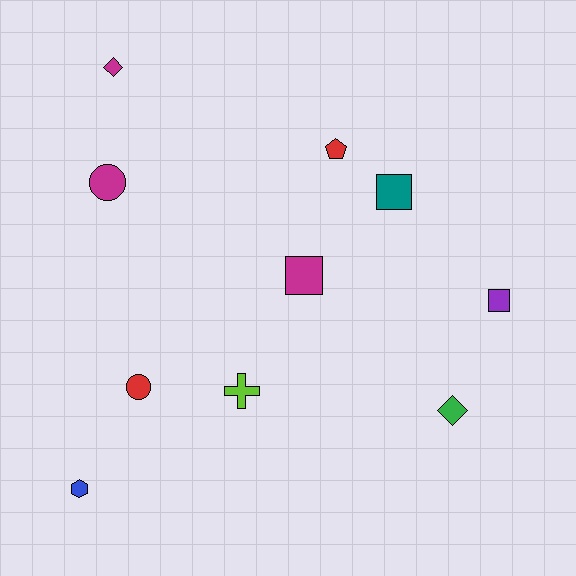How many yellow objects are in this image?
There are no yellow objects.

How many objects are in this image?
There are 10 objects.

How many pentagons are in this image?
There is 1 pentagon.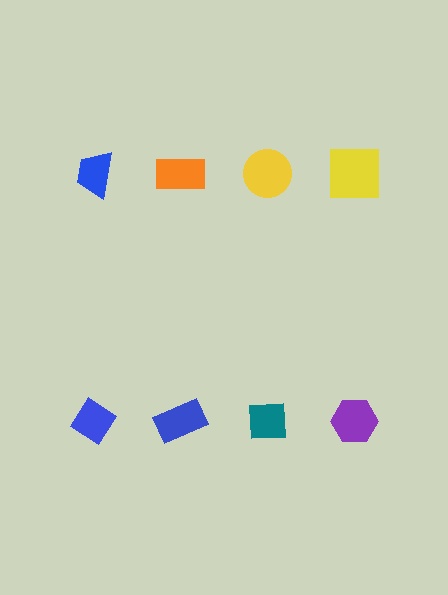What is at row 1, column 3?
A yellow circle.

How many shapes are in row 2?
4 shapes.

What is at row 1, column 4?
A yellow square.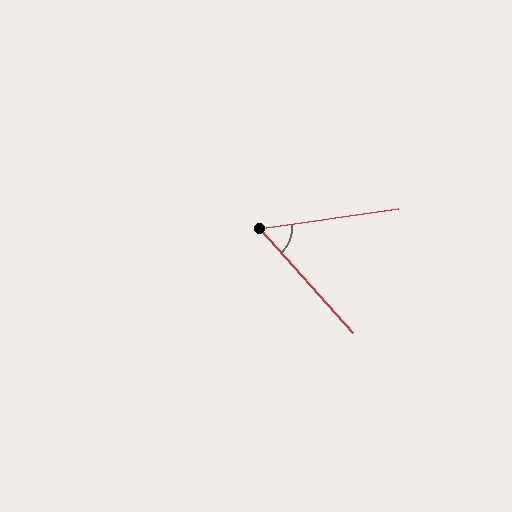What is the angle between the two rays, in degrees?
Approximately 57 degrees.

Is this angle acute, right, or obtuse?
It is acute.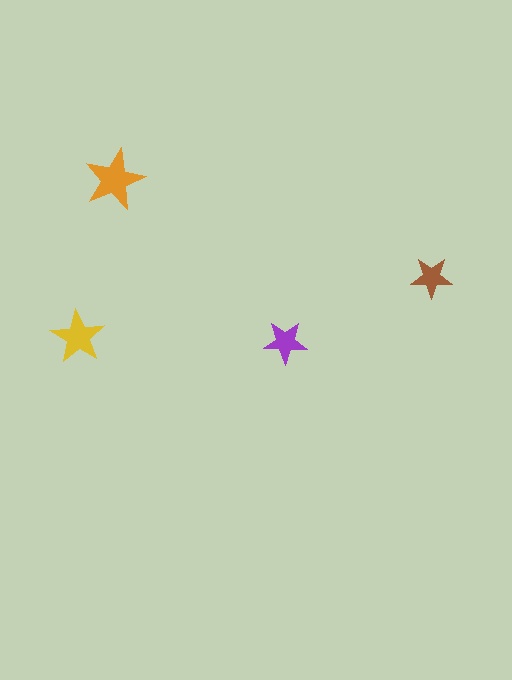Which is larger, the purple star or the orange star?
The orange one.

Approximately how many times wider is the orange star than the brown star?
About 1.5 times wider.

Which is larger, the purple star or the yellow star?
The yellow one.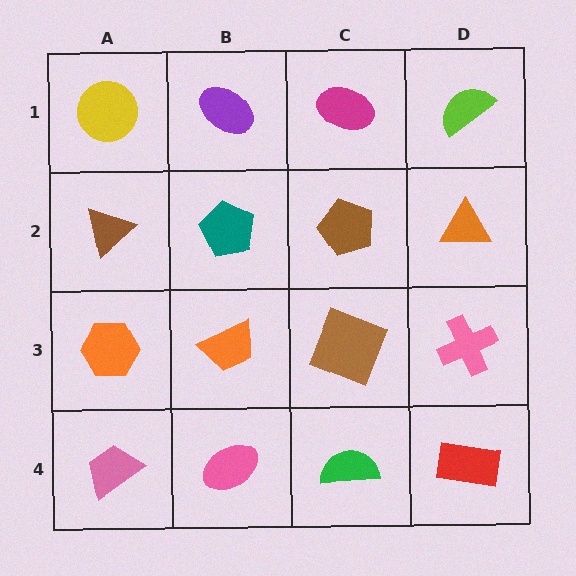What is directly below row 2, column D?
A pink cross.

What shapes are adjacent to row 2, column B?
A purple ellipse (row 1, column B), an orange trapezoid (row 3, column B), a brown triangle (row 2, column A), a brown pentagon (row 2, column C).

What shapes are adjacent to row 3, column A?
A brown triangle (row 2, column A), a pink trapezoid (row 4, column A), an orange trapezoid (row 3, column B).